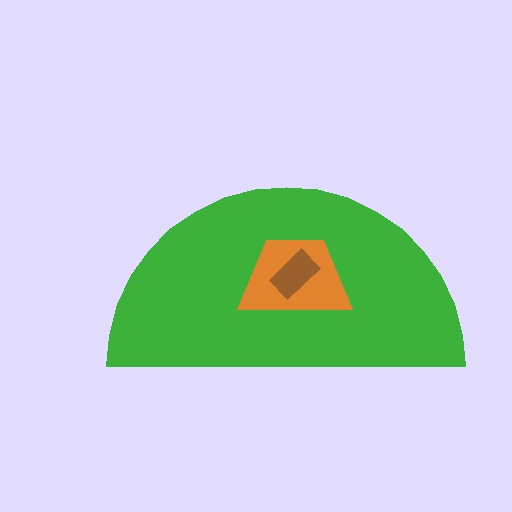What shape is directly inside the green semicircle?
The orange trapezoid.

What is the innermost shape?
The brown rectangle.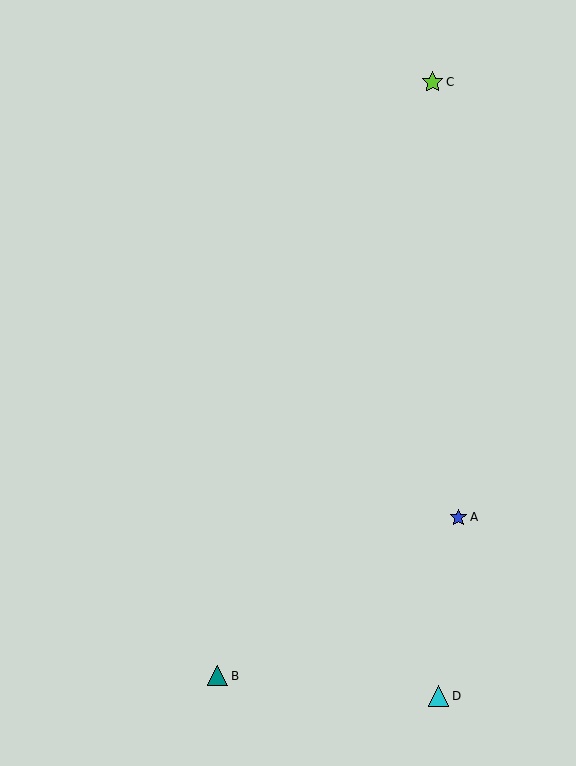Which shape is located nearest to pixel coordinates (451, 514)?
The blue star (labeled A) at (458, 517) is nearest to that location.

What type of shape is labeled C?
Shape C is a lime star.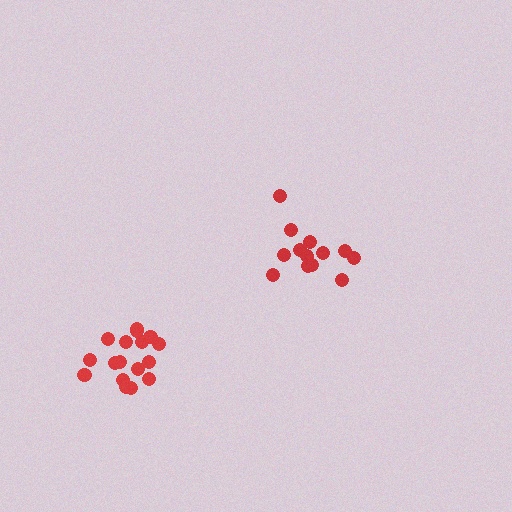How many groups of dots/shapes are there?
There are 2 groups.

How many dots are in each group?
Group 1: 13 dots, Group 2: 17 dots (30 total).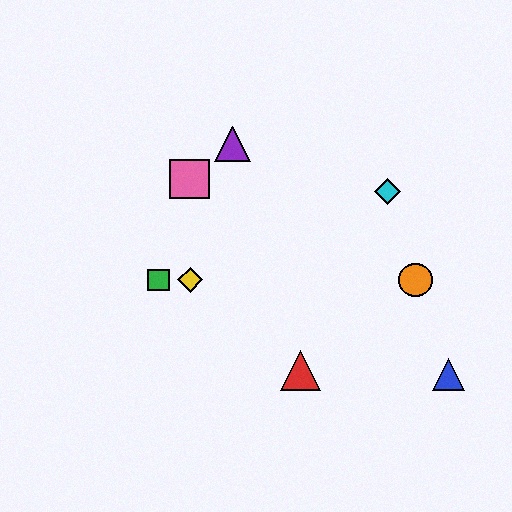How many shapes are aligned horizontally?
3 shapes (the green square, the yellow diamond, the orange circle) are aligned horizontally.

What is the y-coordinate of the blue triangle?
The blue triangle is at y≈374.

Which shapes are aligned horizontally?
The green square, the yellow diamond, the orange circle are aligned horizontally.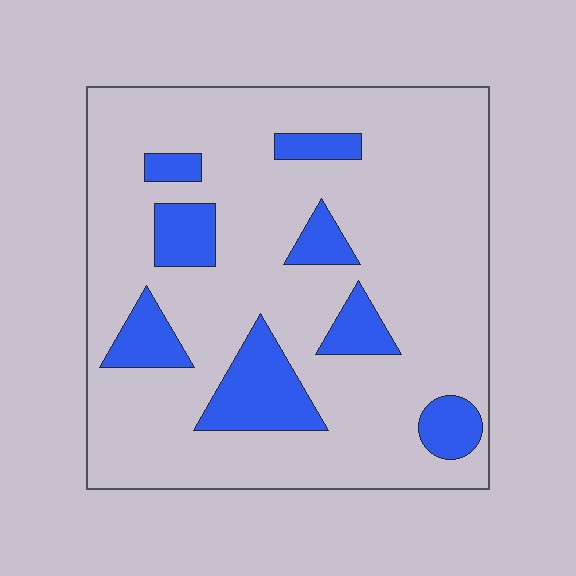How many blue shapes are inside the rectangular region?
8.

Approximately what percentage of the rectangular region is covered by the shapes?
Approximately 20%.